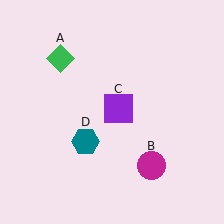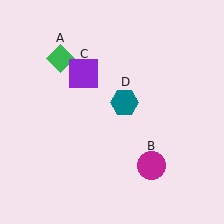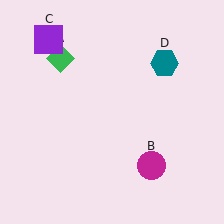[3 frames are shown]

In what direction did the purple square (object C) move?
The purple square (object C) moved up and to the left.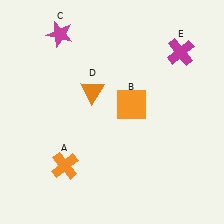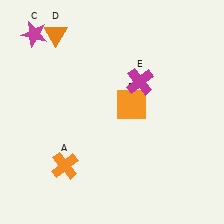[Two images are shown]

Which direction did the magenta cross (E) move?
The magenta cross (E) moved left.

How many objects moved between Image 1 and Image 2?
3 objects moved between the two images.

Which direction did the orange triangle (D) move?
The orange triangle (D) moved up.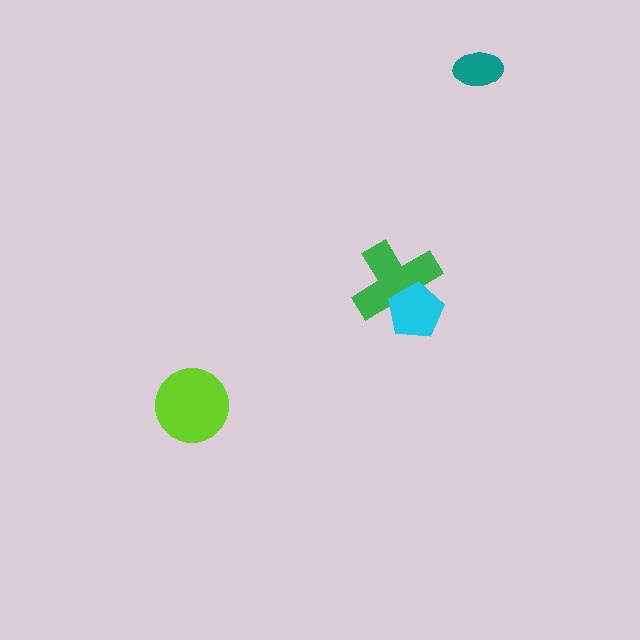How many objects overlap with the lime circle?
0 objects overlap with the lime circle.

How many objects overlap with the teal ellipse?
0 objects overlap with the teal ellipse.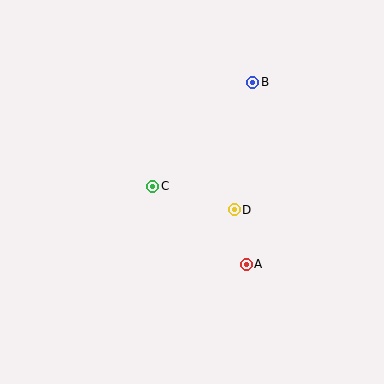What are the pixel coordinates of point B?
Point B is at (253, 82).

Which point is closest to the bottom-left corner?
Point C is closest to the bottom-left corner.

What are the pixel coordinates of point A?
Point A is at (246, 264).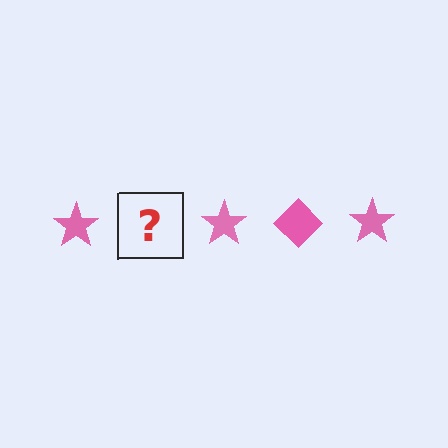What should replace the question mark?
The question mark should be replaced with a pink diamond.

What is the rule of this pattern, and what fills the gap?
The rule is that the pattern cycles through star, diamond shapes in pink. The gap should be filled with a pink diamond.